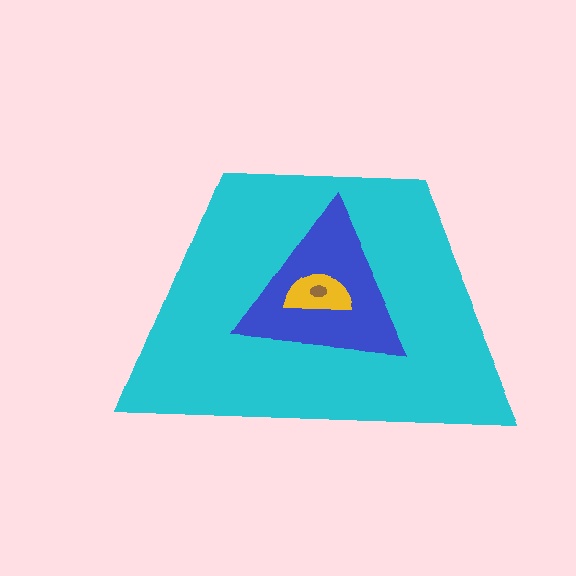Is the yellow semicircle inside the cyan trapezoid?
Yes.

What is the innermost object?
The brown ellipse.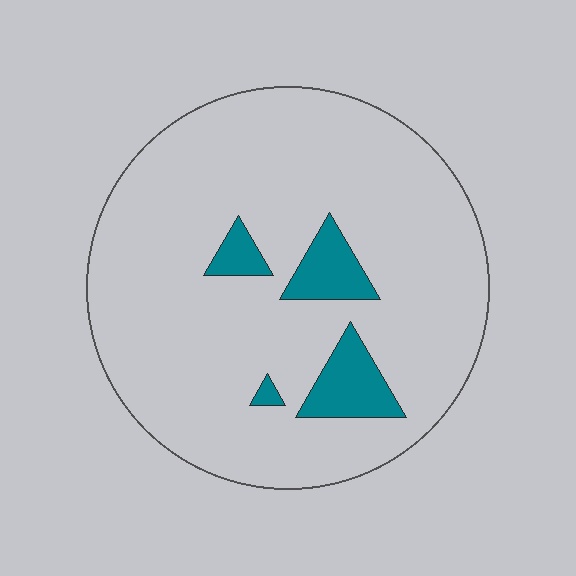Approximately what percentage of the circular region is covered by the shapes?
Approximately 10%.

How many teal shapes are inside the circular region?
4.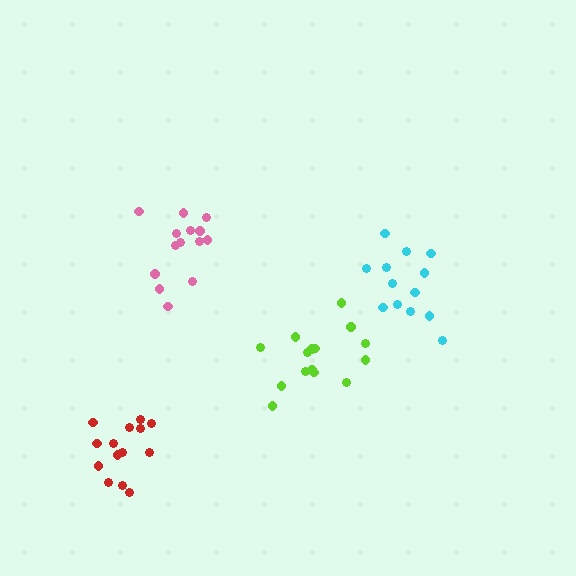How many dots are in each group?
Group 1: 15 dots, Group 2: 14 dots, Group 3: 13 dots, Group 4: 14 dots (56 total).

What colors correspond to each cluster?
The clusters are colored: lime, red, cyan, pink.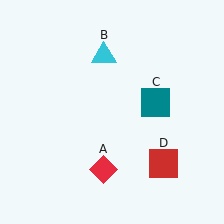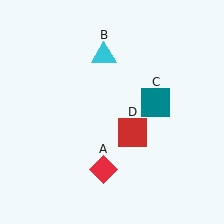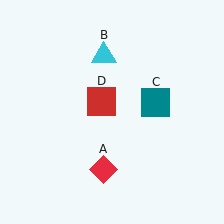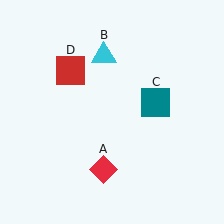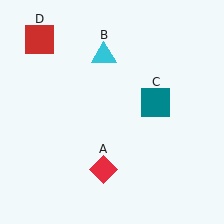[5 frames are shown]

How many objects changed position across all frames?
1 object changed position: red square (object D).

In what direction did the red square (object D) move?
The red square (object D) moved up and to the left.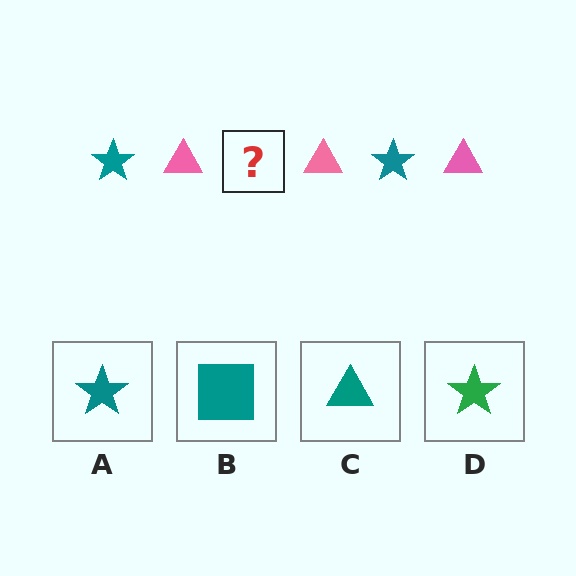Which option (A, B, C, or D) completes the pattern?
A.